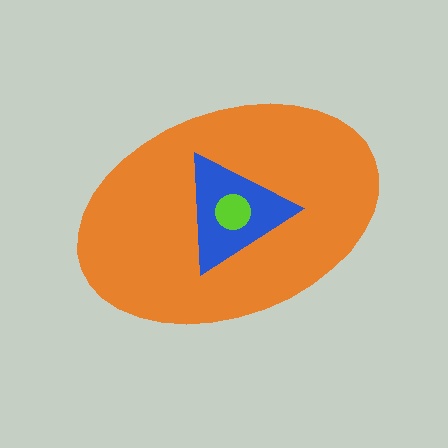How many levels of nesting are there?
3.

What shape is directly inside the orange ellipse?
The blue triangle.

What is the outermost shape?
The orange ellipse.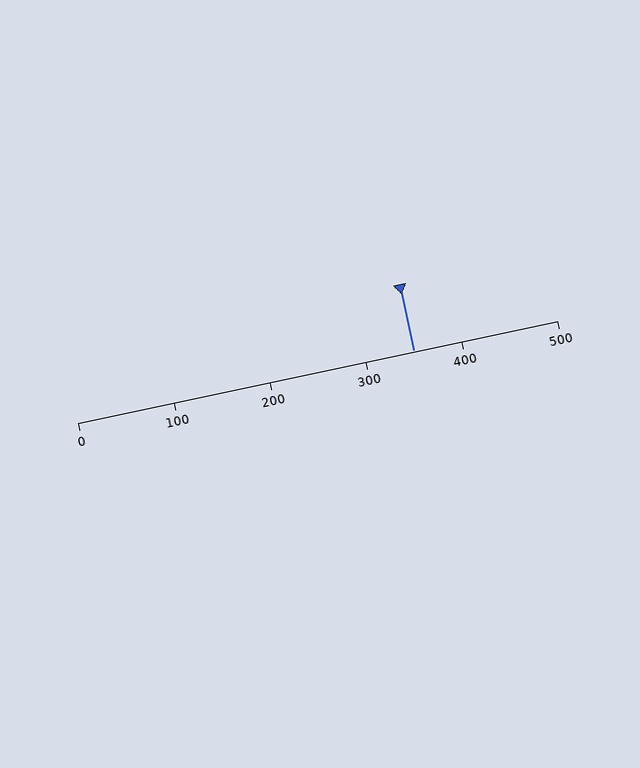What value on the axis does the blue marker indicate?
The marker indicates approximately 350.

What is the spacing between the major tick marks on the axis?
The major ticks are spaced 100 apart.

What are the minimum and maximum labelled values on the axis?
The axis runs from 0 to 500.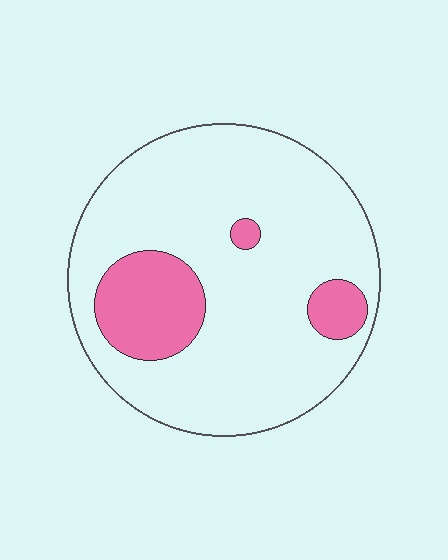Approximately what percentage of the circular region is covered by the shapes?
Approximately 15%.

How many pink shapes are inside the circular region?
3.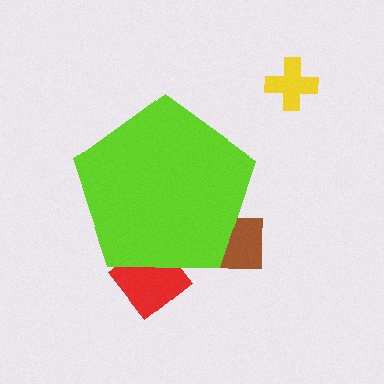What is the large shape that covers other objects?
A lime pentagon.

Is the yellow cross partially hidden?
No, the yellow cross is fully visible.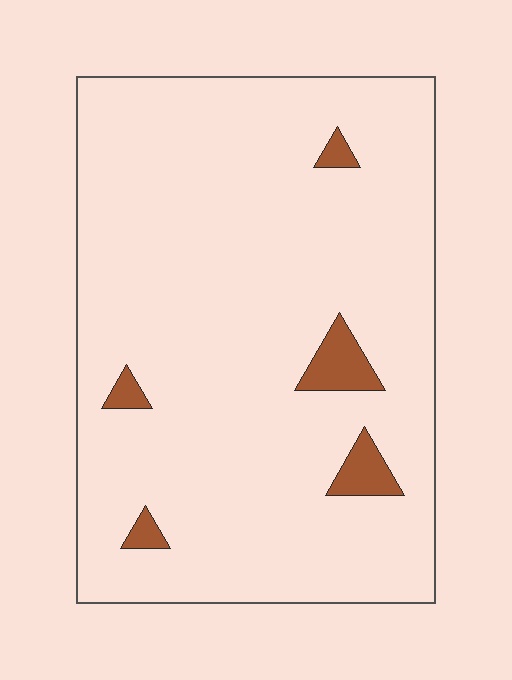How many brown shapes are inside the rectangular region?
5.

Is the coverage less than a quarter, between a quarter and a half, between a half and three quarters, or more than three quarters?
Less than a quarter.